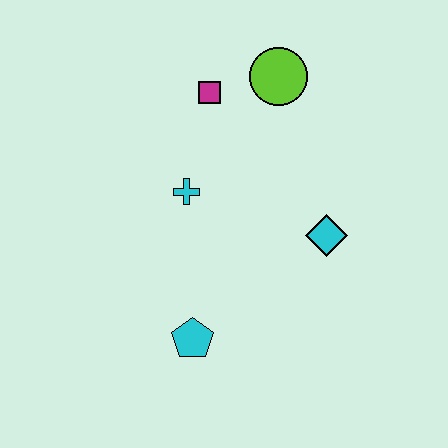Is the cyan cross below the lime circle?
Yes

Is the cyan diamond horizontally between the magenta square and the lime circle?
No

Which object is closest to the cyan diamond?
The cyan cross is closest to the cyan diamond.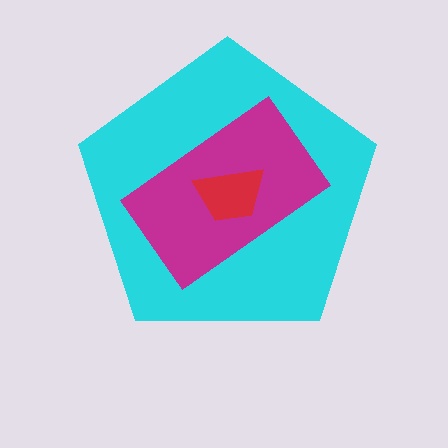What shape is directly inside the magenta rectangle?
The red trapezoid.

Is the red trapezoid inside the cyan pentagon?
Yes.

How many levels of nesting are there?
3.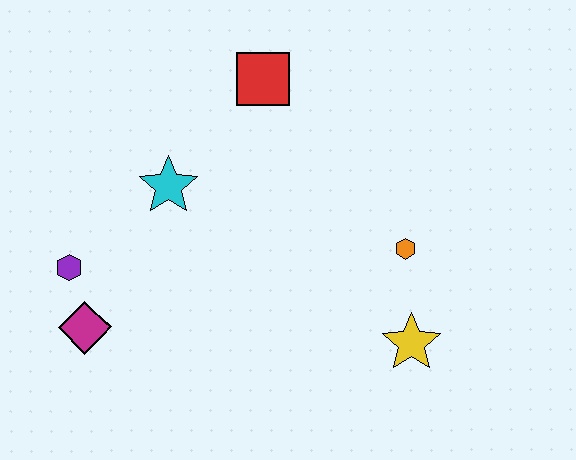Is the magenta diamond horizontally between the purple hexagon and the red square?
Yes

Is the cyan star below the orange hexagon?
No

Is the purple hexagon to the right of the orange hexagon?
No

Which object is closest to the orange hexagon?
The yellow star is closest to the orange hexagon.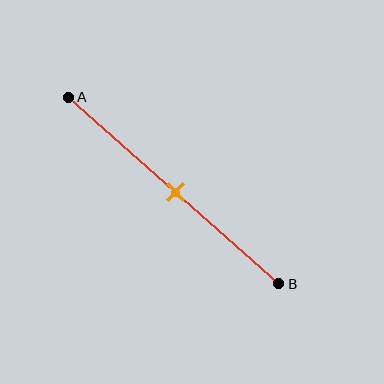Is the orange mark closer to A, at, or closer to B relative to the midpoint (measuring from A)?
The orange mark is approximately at the midpoint of segment AB.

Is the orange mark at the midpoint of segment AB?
Yes, the mark is approximately at the midpoint.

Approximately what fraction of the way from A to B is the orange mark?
The orange mark is approximately 50% of the way from A to B.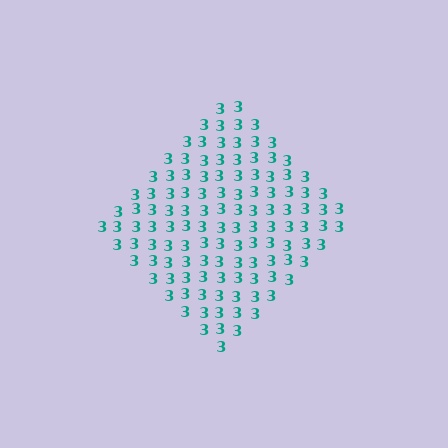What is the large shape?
The large shape is a diamond.